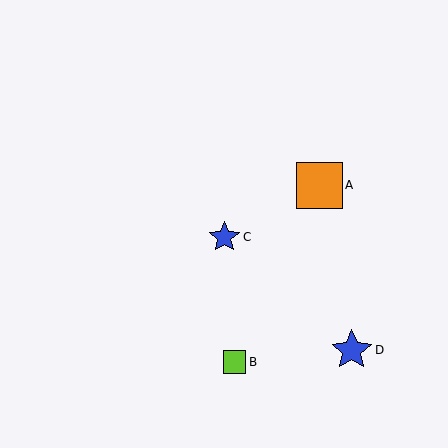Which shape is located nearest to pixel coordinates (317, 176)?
The orange square (labeled A) at (319, 185) is nearest to that location.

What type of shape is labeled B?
Shape B is a lime square.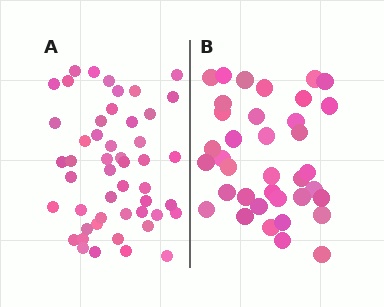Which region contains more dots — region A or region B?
Region A (the left region) has more dots.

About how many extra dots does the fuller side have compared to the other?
Region A has roughly 12 or so more dots than region B.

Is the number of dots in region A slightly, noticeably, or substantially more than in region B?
Region A has noticeably more, but not dramatically so. The ratio is roughly 1.3 to 1.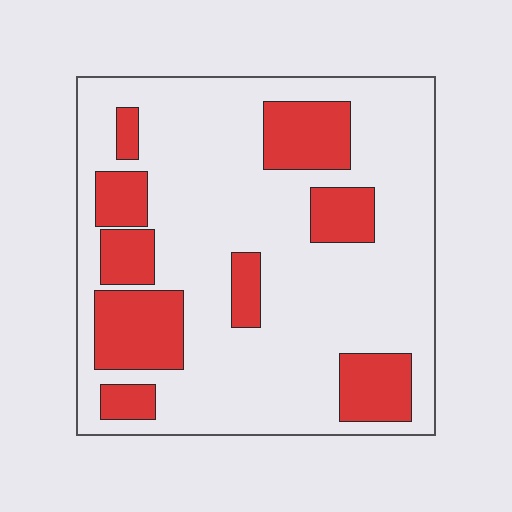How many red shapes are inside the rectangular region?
9.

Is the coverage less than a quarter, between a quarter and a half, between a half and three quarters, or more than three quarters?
Between a quarter and a half.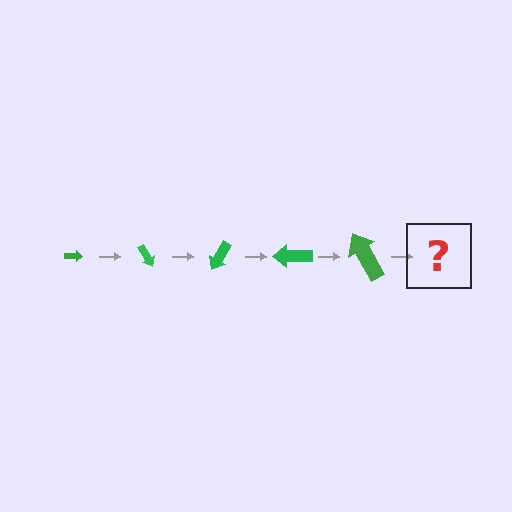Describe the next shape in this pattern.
It should be an arrow, larger than the previous one and rotated 300 degrees from the start.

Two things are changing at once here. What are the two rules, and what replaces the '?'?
The two rules are that the arrow grows larger each step and it rotates 60 degrees each step. The '?' should be an arrow, larger than the previous one and rotated 300 degrees from the start.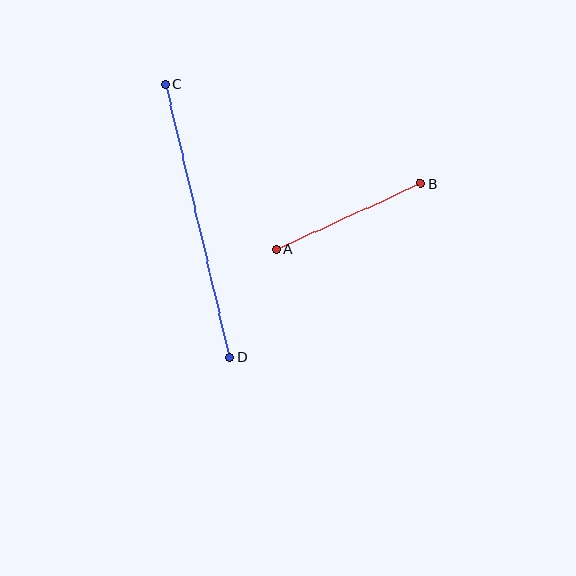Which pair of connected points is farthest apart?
Points C and D are farthest apart.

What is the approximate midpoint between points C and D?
The midpoint is at approximately (197, 221) pixels.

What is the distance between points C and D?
The distance is approximately 281 pixels.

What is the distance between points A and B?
The distance is approximately 159 pixels.